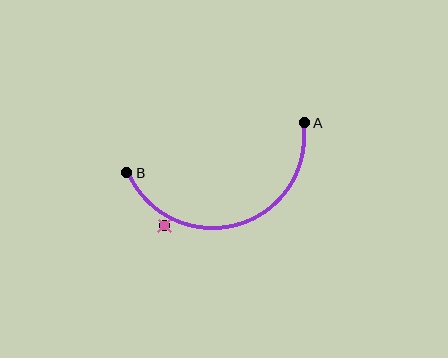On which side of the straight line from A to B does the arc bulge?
The arc bulges below the straight line connecting A and B.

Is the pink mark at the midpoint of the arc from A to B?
No — the pink mark does not lie on the arc at all. It sits slightly outside the curve.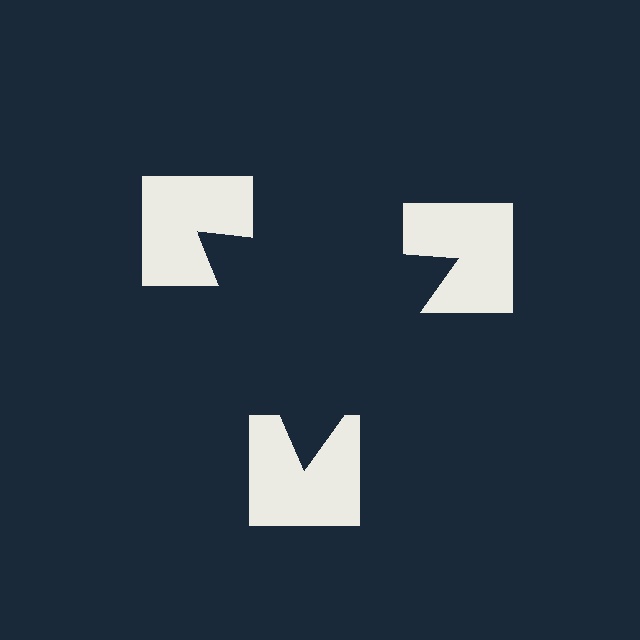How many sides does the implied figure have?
3 sides.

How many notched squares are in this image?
There are 3 — one at each vertex of the illusory triangle.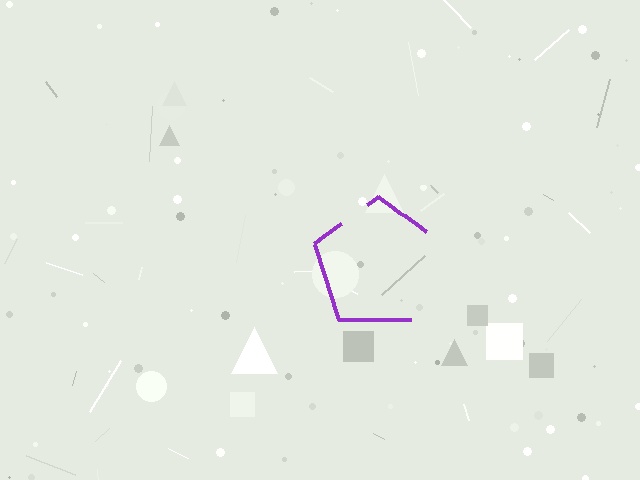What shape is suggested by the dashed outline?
The dashed outline suggests a pentagon.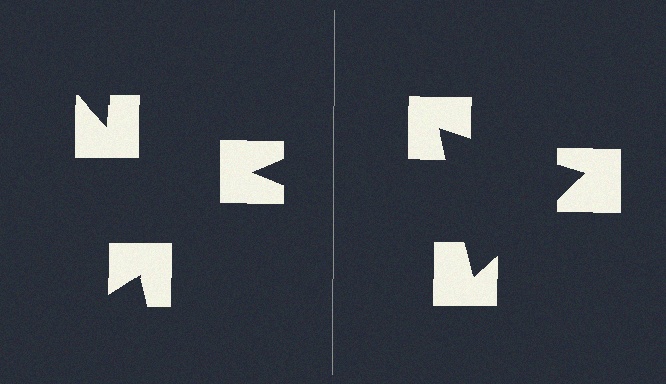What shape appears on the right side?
An illusory triangle.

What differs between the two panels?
The notched squares are positioned identically on both sides; only the wedge orientations differ. On the right they align to a triangle; on the left they are misaligned.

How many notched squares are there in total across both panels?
6 — 3 on each side.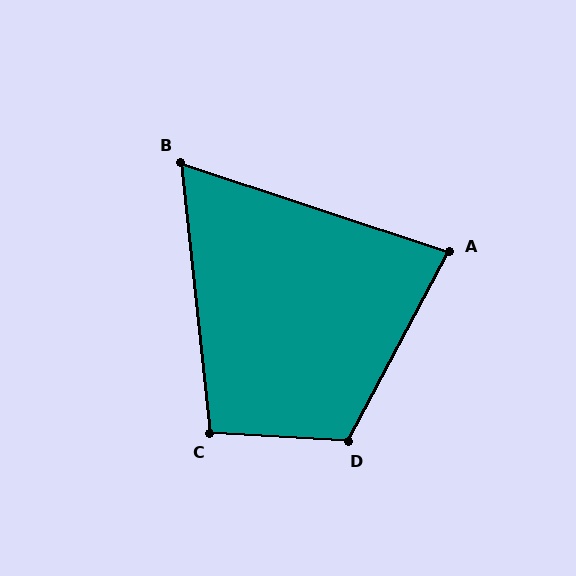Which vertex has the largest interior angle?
D, at approximately 115 degrees.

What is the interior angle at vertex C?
Approximately 100 degrees (obtuse).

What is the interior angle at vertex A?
Approximately 80 degrees (acute).